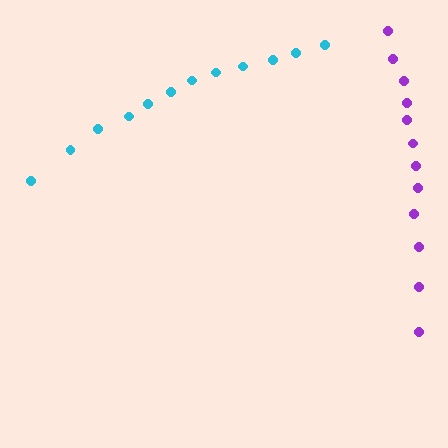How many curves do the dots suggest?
There are 2 distinct paths.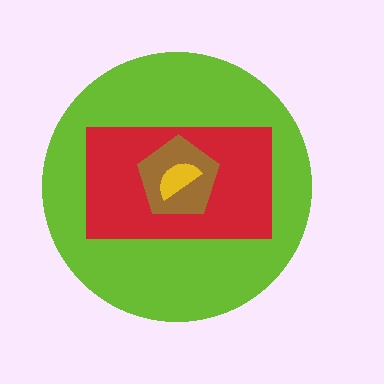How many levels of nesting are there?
4.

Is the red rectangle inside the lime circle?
Yes.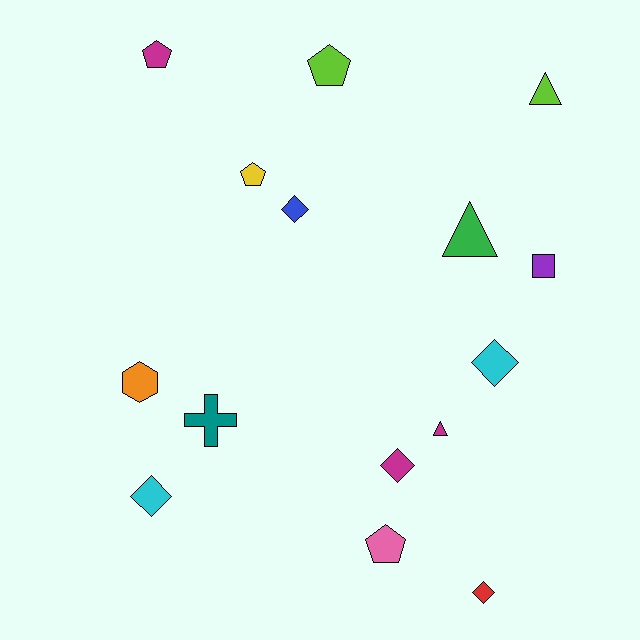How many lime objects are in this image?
There are 2 lime objects.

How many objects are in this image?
There are 15 objects.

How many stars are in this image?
There are no stars.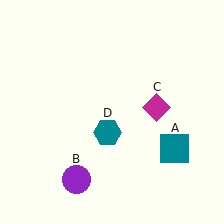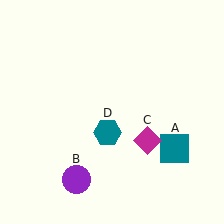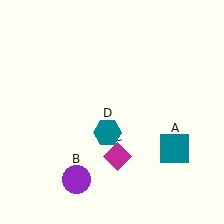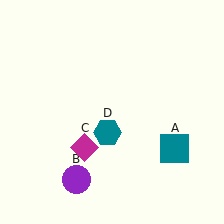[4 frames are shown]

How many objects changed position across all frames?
1 object changed position: magenta diamond (object C).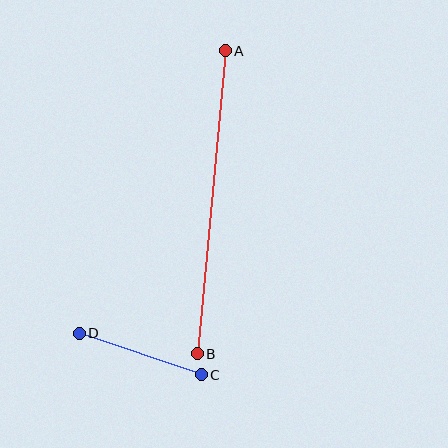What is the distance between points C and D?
The distance is approximately 129 pixels.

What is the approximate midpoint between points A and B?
The midpoint is at approximately (211, 202) pixels.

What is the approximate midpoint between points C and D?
The midpoint is at approximately (140, 354) pixels.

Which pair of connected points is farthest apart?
Points A and B are farthest apart.